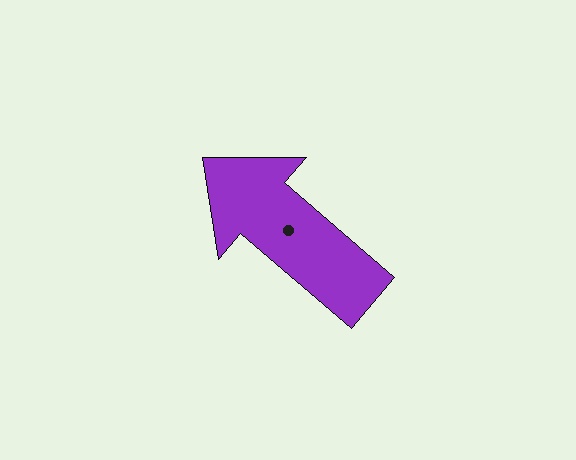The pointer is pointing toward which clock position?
Roughly 10 o'clock.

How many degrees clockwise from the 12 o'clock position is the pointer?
Approximately 310 degrees.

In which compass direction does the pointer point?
Northwest.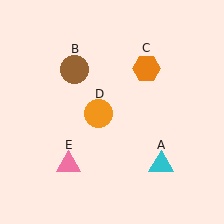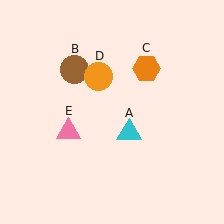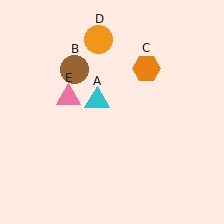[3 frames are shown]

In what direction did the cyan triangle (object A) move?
The cyan triangle (object A) moved up and to the left.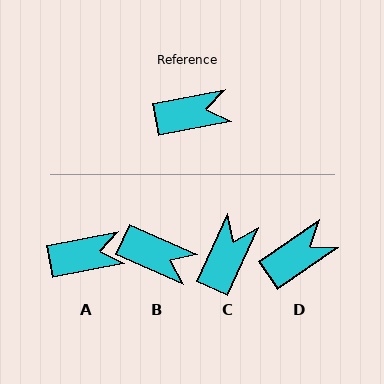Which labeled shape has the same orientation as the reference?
A.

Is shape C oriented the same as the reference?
No, it is off by about 54 degrees.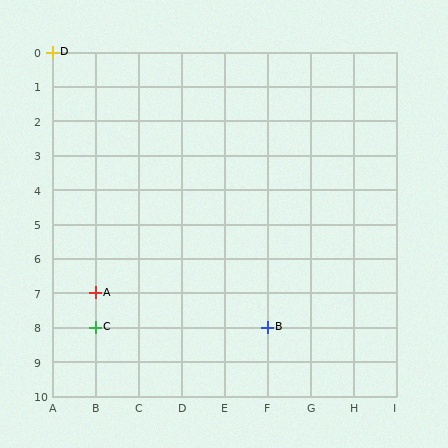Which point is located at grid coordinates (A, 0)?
Point D is at (A, 0).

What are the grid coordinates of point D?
Point D is at grid coordinates (A, 0).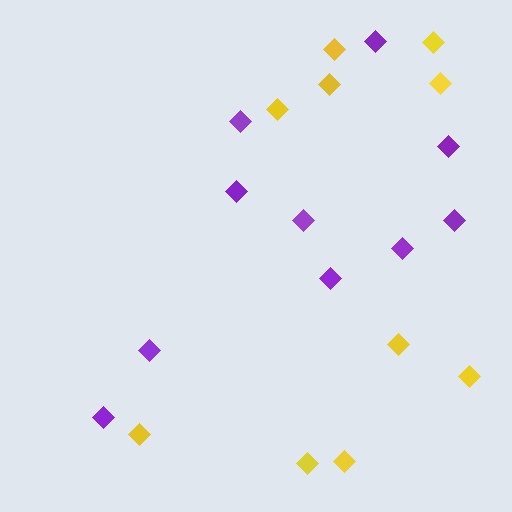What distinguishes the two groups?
There are 2 groups: one group of yellow diamonds (10) and one group of purple diamonds (10).